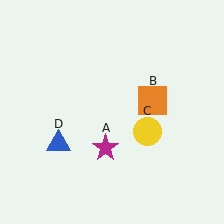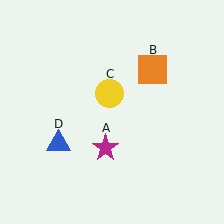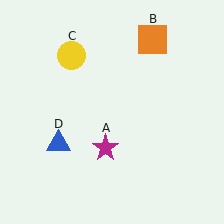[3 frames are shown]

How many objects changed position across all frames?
2 objects changed position: orange square (object B), yellow circle (object C).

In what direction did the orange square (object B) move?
The orange square (object B) moved up.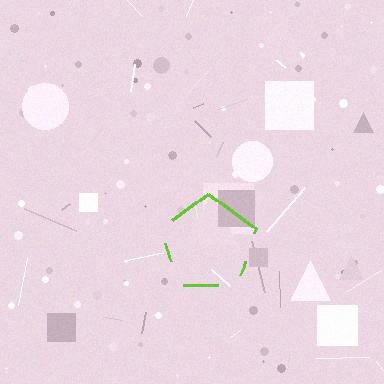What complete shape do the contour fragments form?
The contour fragments form a pentagon.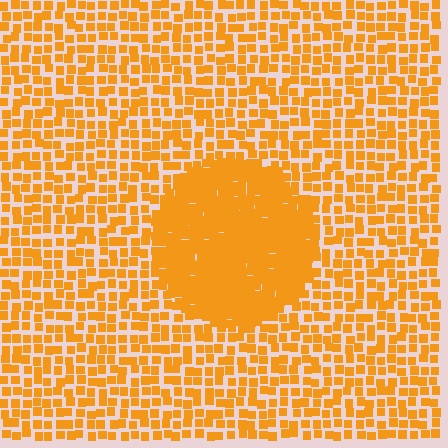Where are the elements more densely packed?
The elements are more densely packed inside the circle boundary.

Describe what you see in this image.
The image contains small orange elements arranged at two different densities. A circle-shaped region is visible where the elements are more densely packed than the surrounding area.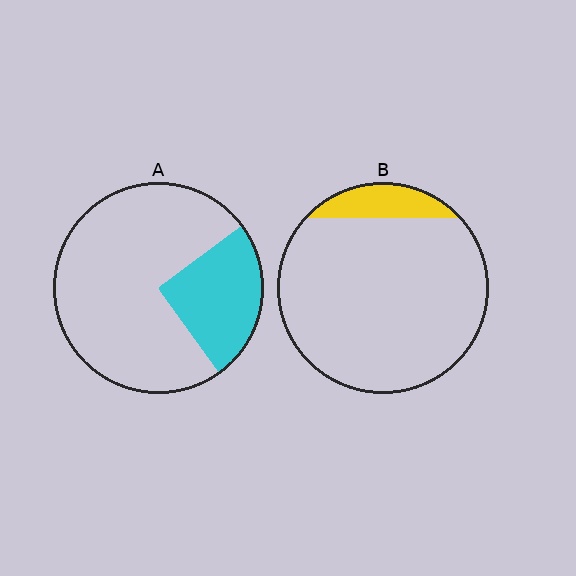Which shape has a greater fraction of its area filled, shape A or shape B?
Shape A.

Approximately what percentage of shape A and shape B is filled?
A is approximately 25% and B is approximately 10%.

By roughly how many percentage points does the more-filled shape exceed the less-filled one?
By roughly 15 percentage points (A over B).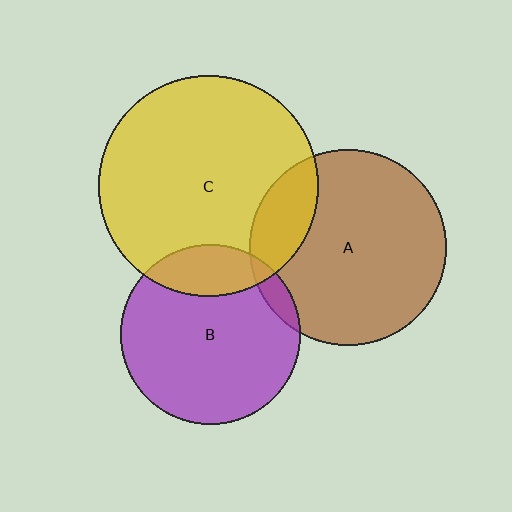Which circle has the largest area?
Circle C (yellow).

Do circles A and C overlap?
Yes.